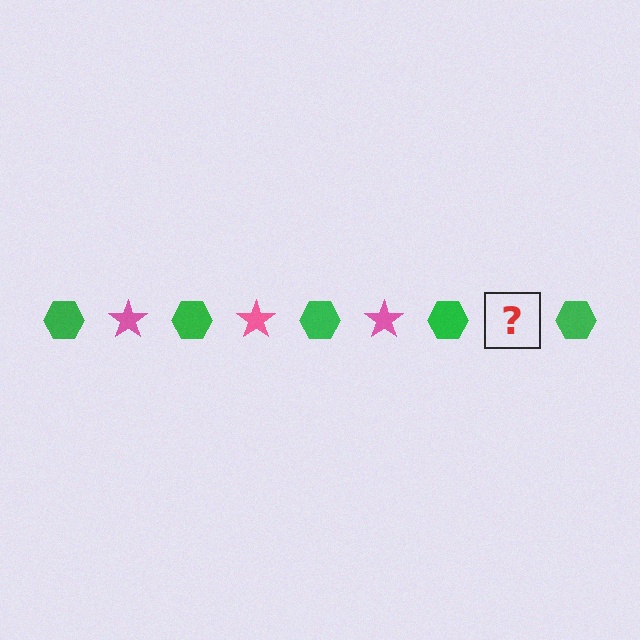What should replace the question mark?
The question mark should be replaced with a pink star.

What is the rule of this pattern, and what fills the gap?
The rule is that the pattern alternates between green hexagon and pink star. The gap should be filled with a pink star.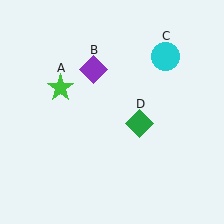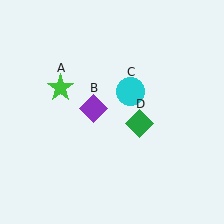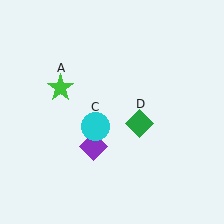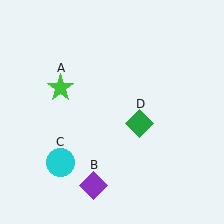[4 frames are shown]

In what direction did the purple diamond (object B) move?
The purple diamond (object B) moved down.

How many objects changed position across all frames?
2 objects changed position: purple diamond (object B), cyan circle (object C).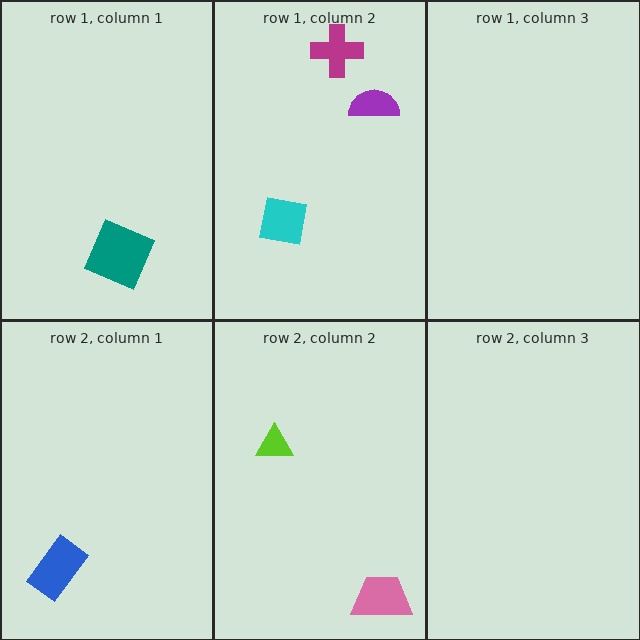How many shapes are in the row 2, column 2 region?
2.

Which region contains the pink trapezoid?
The row 2, column 2 region.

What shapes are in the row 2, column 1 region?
The blue rectangle.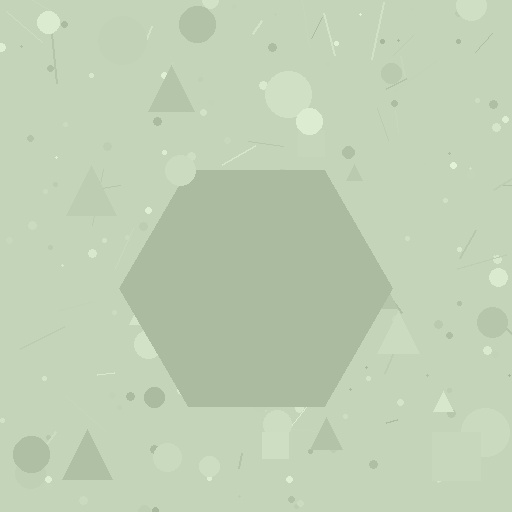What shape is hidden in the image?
A hexagon is hidden in the image.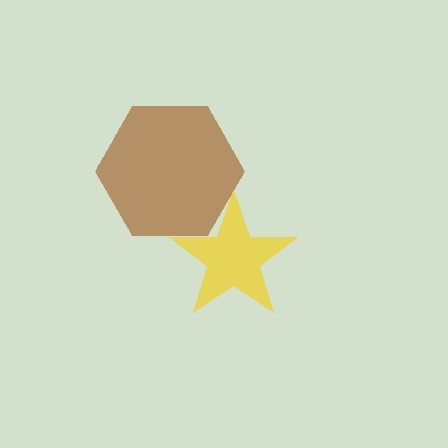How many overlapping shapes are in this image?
There are 2 overlapping shapes in the image.